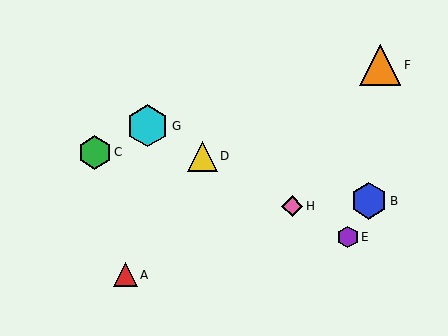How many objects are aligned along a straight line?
4 objects (D, E, G, H) are aligned along a straight line.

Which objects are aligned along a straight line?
Objects D, E, G, H are aligned along a straight line.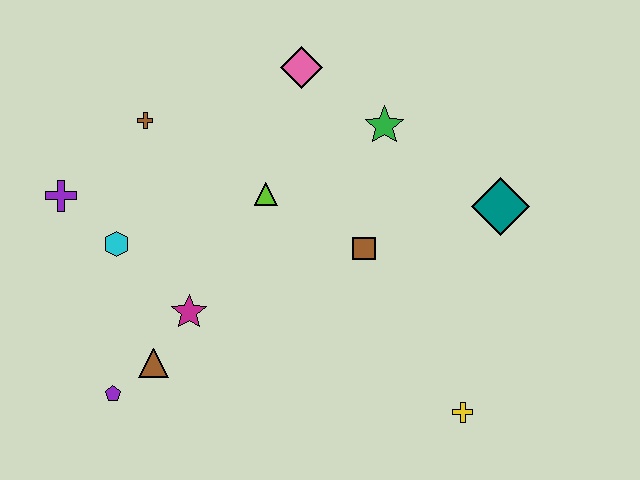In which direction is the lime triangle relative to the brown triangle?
The lime triangle is above the brown triangle.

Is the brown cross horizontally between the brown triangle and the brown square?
No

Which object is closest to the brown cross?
The purple cross is closest to the brown cross.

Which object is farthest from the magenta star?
The teal diamond is farthest from the magenta star.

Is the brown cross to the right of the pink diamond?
No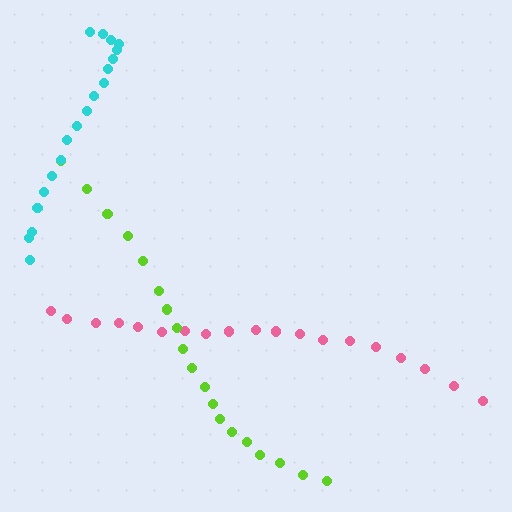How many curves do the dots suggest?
There are 3 distinct paths.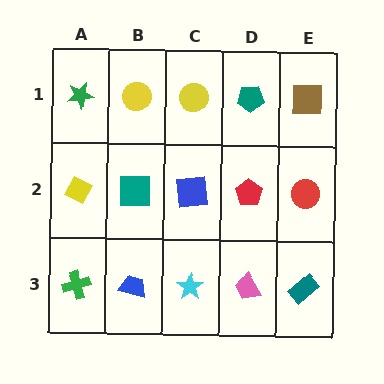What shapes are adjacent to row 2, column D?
A teal pentagon (row 1, column D), a pink trapezoid (row 3, column D), a blue square (row 2, column C), a red circle (row 2, column E).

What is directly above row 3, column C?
A blue square.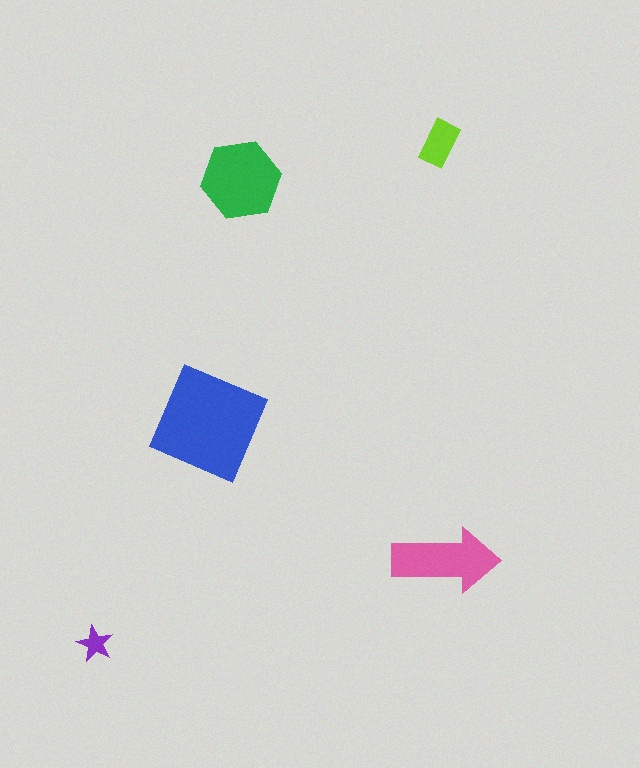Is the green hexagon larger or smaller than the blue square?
Smaller.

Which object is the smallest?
The purple star.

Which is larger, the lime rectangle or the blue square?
The blue square.